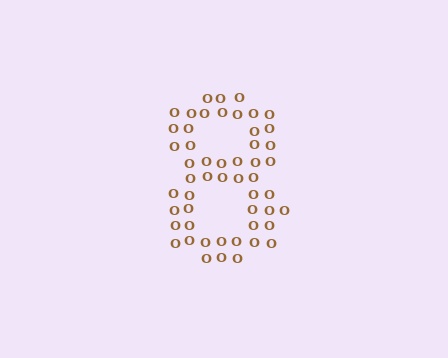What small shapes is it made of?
It is made of small letter O's.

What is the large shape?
The large shape is the digit 8.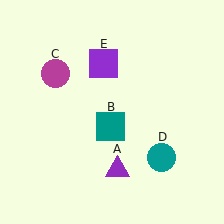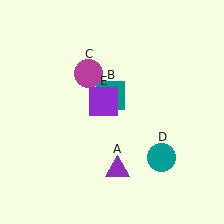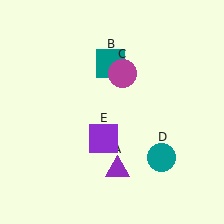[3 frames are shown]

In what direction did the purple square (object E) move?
The purple square (object E) moved down.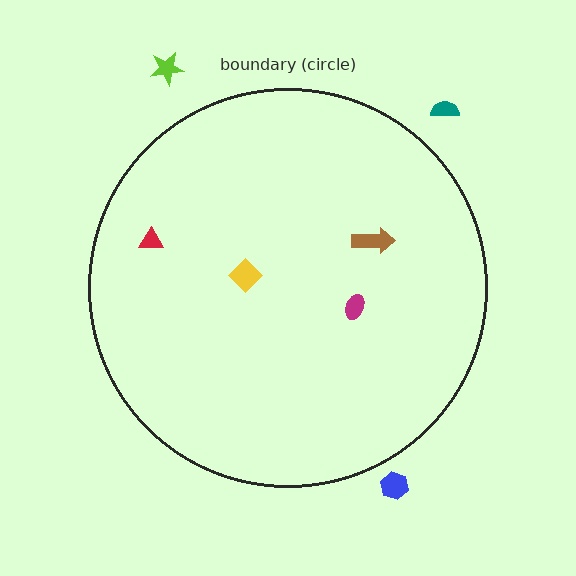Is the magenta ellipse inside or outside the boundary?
Inside.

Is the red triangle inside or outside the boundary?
Inside.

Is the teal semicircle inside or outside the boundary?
Outside.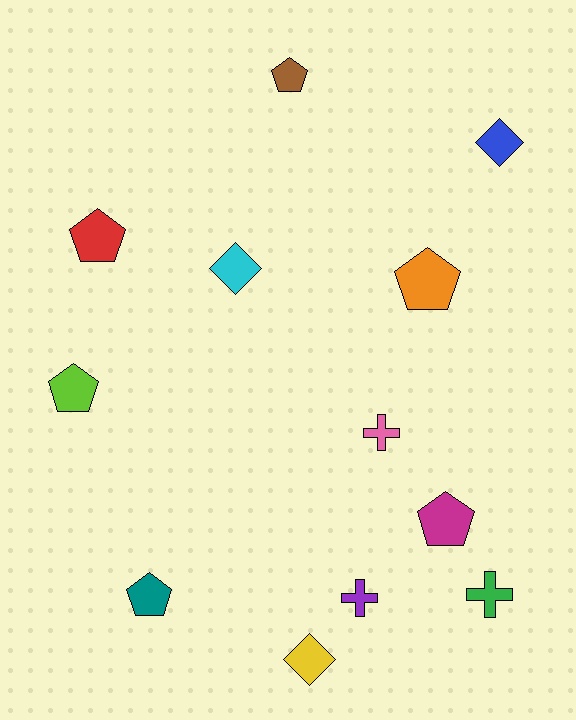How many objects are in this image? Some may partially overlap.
There are 12 objects.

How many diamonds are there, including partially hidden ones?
There are 3 diamonds.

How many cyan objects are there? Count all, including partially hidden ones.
There is 1 cyan object.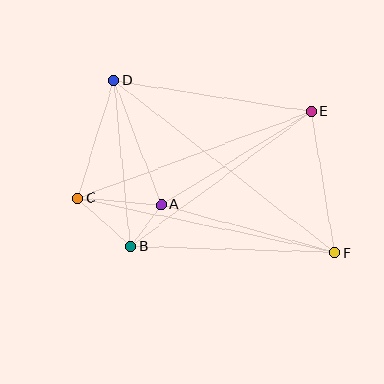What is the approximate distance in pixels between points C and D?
The distance between C and D is approximately 123 pixels.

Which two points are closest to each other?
Points A and B are closest to each other.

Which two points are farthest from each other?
Points D and F are farthest from each other.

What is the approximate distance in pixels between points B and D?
The distance between B and D is approximately 167 pixels.